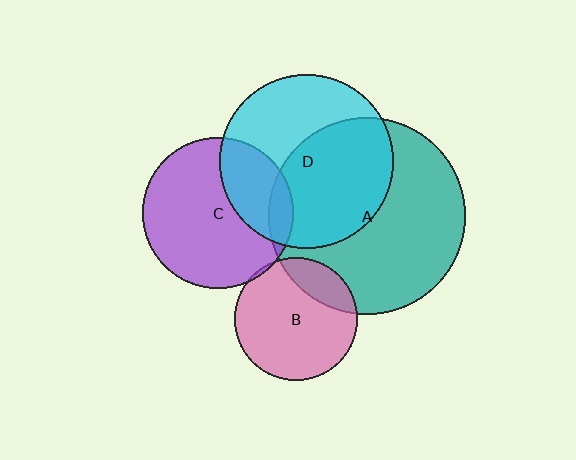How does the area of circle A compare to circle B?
Approximately 2.6 times.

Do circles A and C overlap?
Yes.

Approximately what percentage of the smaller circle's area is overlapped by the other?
Approximately 10%.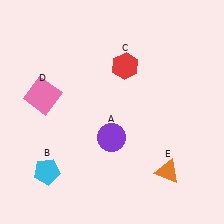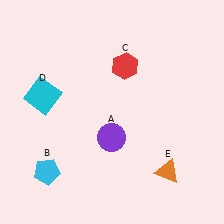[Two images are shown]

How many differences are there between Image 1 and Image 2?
There is 1 difference between the two images.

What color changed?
The square (D) changed from pink in Image 1 to cyan in Image 2.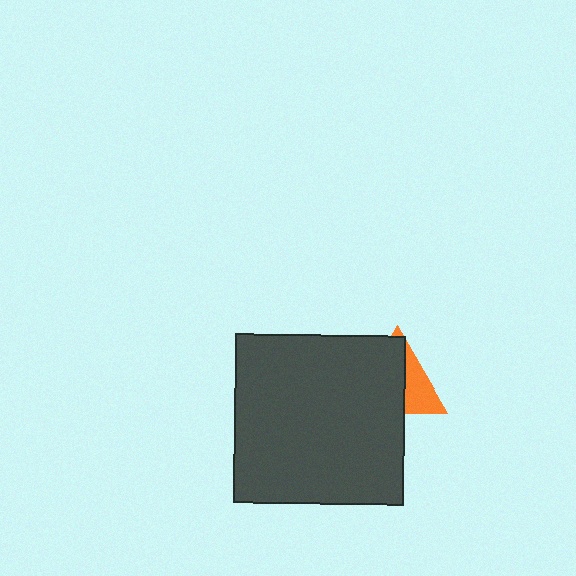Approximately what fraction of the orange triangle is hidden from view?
Roughly 65% of the orange triangle is hidden behind the dark gray square.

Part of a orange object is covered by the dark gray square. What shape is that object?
It is a triangle.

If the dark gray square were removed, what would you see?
You would see the complete orange triangle.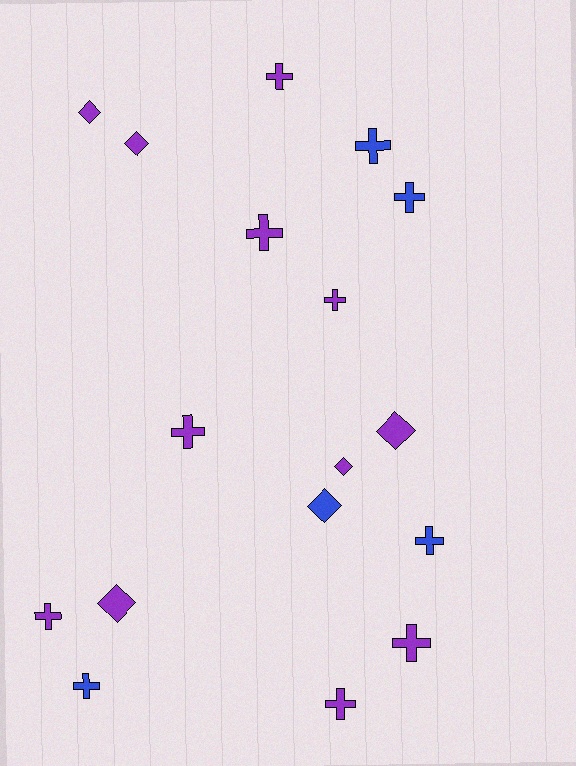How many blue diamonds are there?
There is 1 blue diamond.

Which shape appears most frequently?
Cross, with 11 objects.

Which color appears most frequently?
Purple, with 12 objects.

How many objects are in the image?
There are 17 objects.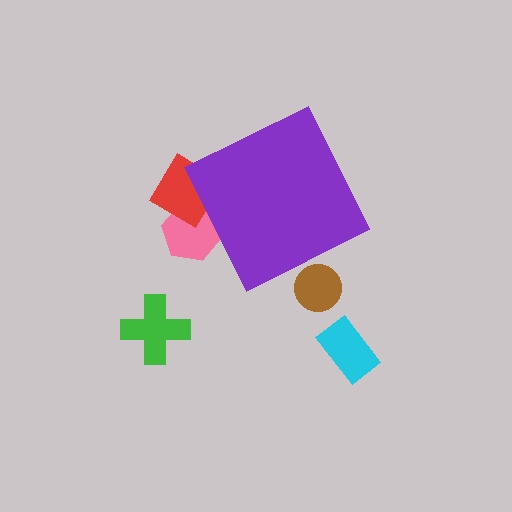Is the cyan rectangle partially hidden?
No, the cyan rectangle is fully visible.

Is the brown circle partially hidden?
Yes, the brown circle is partially hidden behind the purple diamond.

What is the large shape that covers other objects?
A purple diamond.